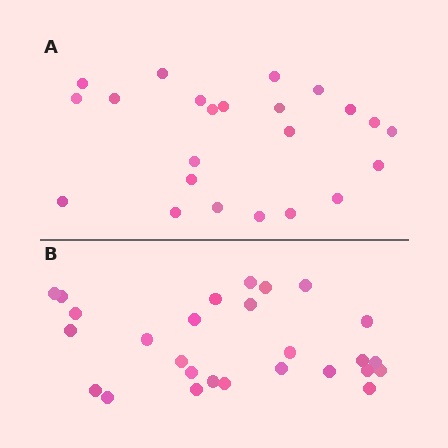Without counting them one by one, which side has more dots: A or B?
Region B (the bottom region) has more dots.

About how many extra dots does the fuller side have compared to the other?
Region B has about 4 more dots than region A.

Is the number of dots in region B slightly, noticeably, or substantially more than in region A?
Region B has only slightly more — the two regions are fairly close. The ratio is roughly 1.2 to 1.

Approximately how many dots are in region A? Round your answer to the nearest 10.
About 20 dots. (The exact count is 23, which rounds to 20.)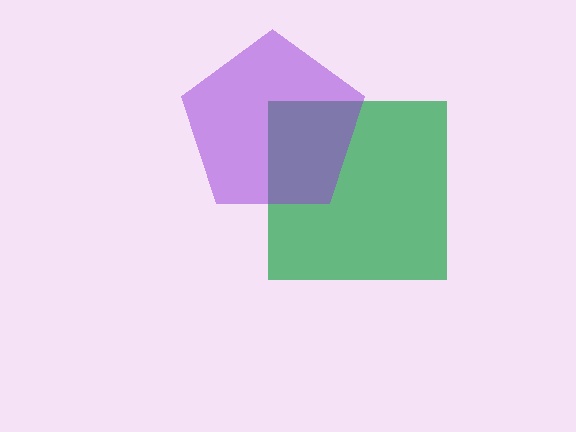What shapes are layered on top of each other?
The layered shapes are: a green square, a purple pentagon.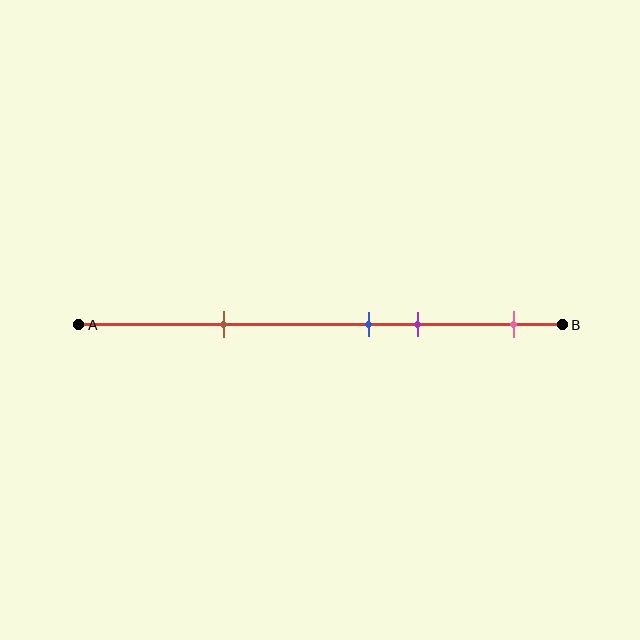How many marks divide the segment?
There are 4 marks dividing the segment.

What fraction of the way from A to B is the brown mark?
The brown mark is approximately 30% (0.3) of the way from A to B.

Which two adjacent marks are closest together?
The blue and purple marks are the closest adjacent pair.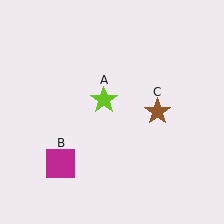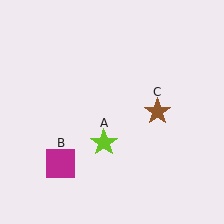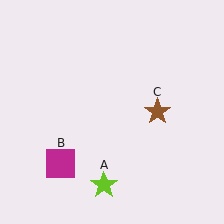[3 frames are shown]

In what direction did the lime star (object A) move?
The lime star (object A) moved down.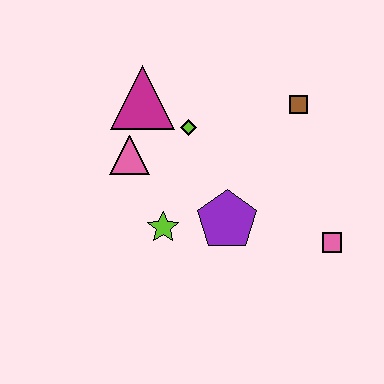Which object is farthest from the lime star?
The brown square is farthest from the lime star.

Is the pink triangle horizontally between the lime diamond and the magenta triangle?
No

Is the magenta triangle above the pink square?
Yes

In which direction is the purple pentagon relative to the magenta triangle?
The purple pentagon is below the magenta triangle.